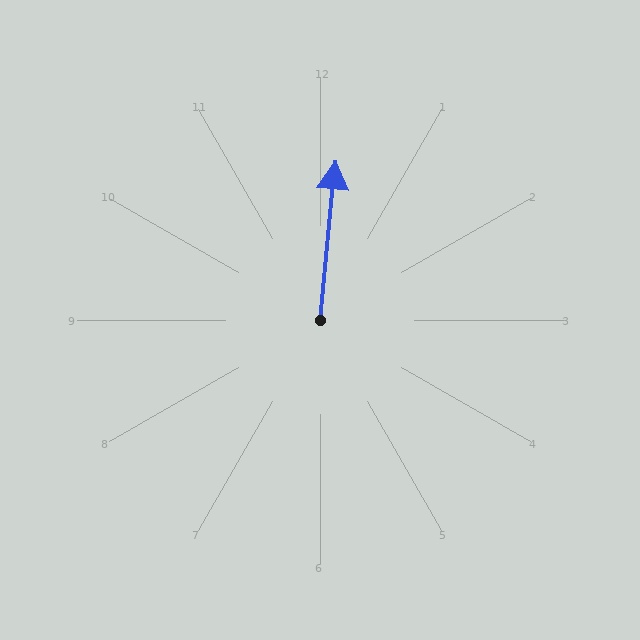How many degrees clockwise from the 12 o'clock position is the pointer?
Approximately 6 degrees.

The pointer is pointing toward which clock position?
Roughly 12 o'clock.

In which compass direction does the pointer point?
North.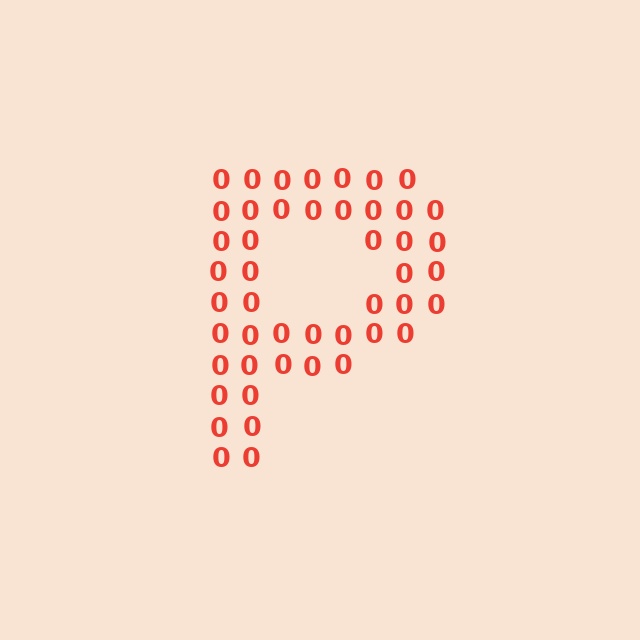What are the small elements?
The small elements are digit 0's.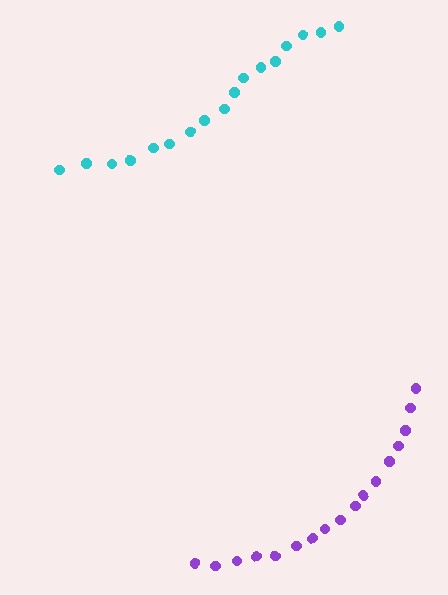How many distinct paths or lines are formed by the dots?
There are 2 distinct paths.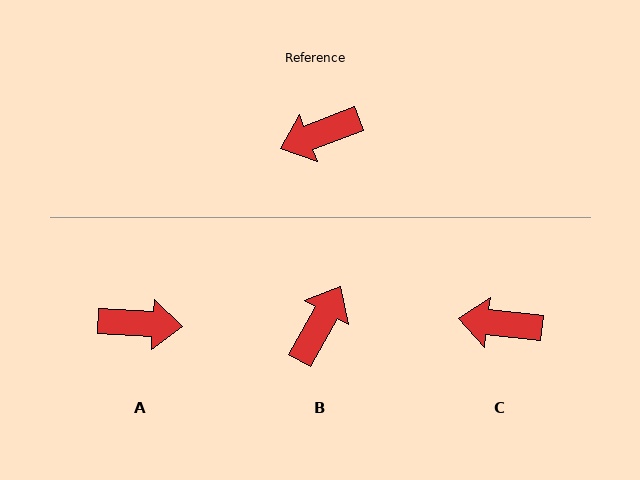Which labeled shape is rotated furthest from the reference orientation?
A, about 156 degrees away.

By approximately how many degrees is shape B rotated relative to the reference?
Approximately 140 degrees clockwise.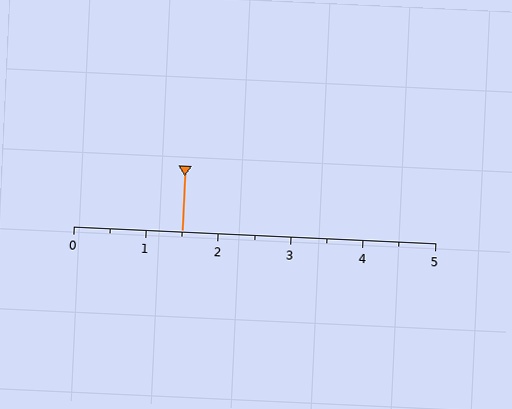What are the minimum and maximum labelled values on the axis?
The axis runs from 0 to 5.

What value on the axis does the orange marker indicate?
The marker indicates approximately 1.5.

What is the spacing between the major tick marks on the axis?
The major ticks are spaced 1 apart.